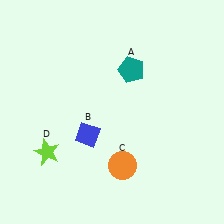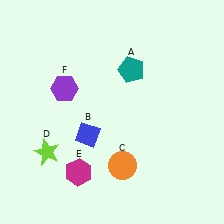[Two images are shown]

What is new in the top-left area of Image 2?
A purple hexagon (F) was added in the top-left area of Image 2.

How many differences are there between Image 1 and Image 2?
There are 2 differences between the two images.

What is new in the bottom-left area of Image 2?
A magenta hexagon (E) was added in the bottom-left area of Image 2.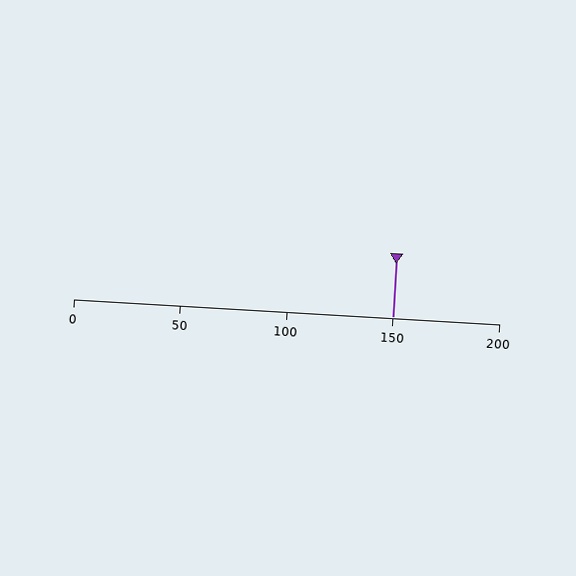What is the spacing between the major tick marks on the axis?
The major ticks are spaced 50 apart.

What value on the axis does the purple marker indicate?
The marker indicates approximately 150.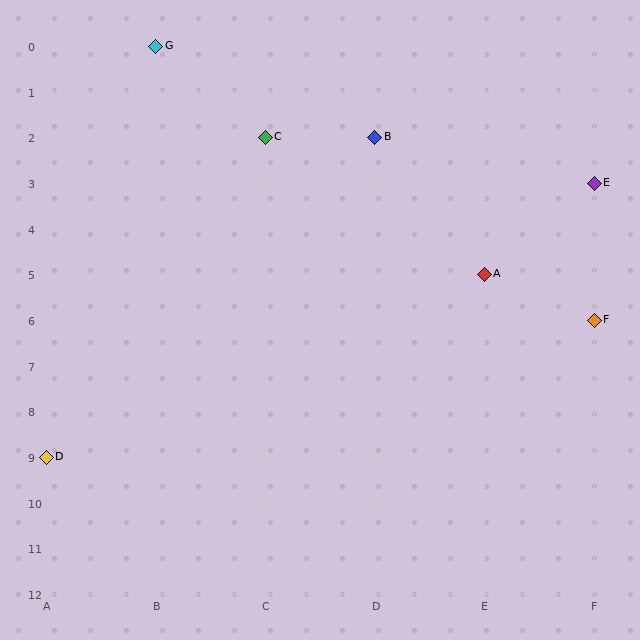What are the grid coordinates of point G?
Point G is at grid coordinates (B, 0).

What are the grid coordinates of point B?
Point B is at grid coordinates (D, 2).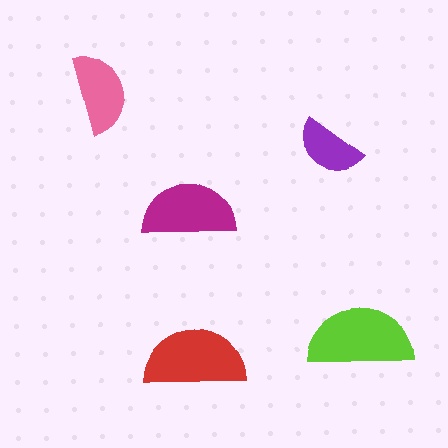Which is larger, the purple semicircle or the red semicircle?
The red one.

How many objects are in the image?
There are 5 objects in the image.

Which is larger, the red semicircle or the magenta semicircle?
The red one.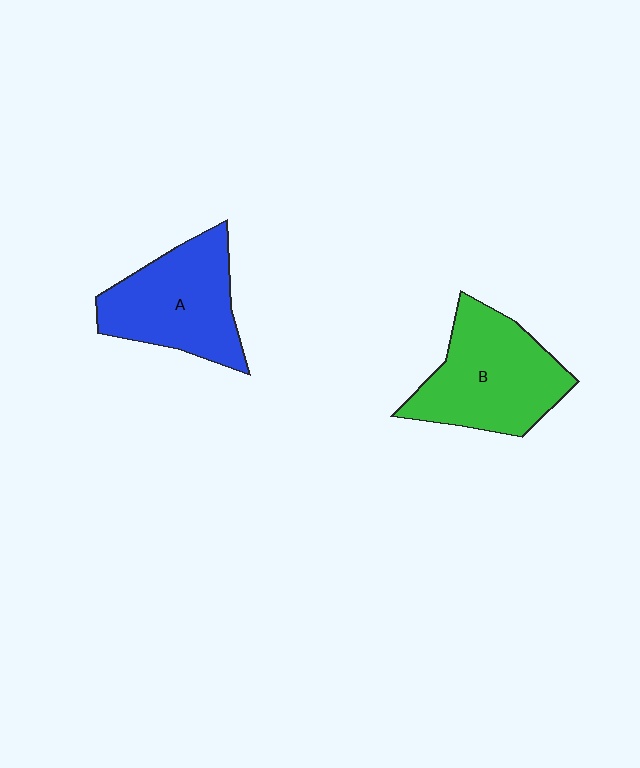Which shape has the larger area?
Shape B (green).